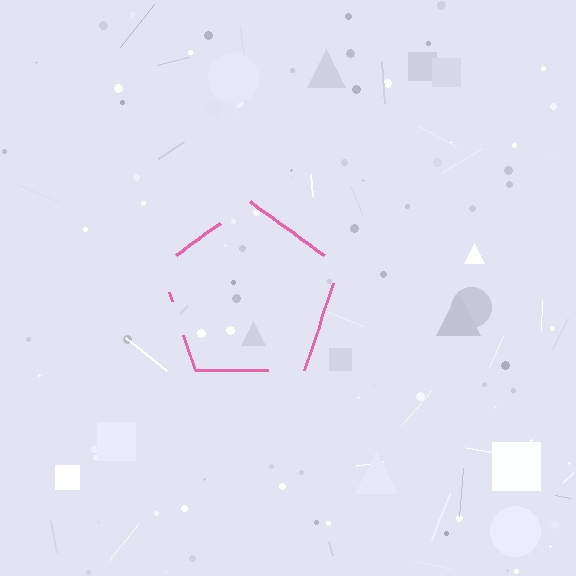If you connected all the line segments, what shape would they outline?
They would outline a pentagon.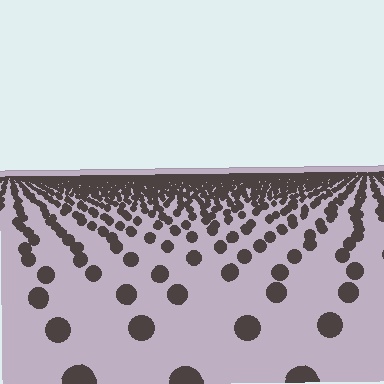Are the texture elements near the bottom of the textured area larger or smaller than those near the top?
Larger. Near the bottom, elements are closer to the viewer and appear at a bigger on-screen size.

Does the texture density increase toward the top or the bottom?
Density increases toward the top.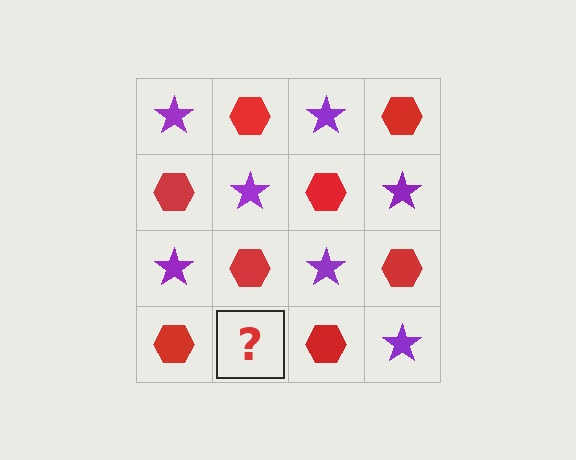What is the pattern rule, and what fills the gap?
The rule is that it alternates purple star and red hexagon in a checkerboard pattern. The gap should be filled with a purple star.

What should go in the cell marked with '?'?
The missing cell should contain a purple star.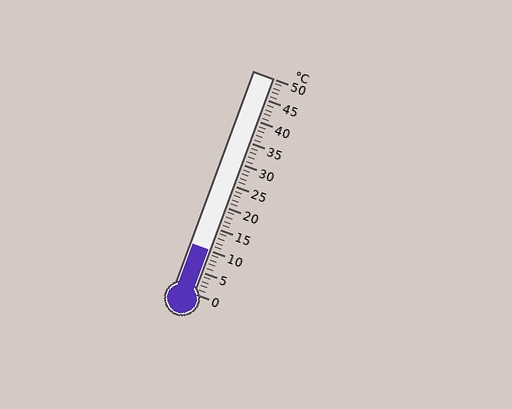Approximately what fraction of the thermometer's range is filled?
The thermometer is filled to approximately 20% of its range.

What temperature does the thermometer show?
The thermometer shows approximately 10°C.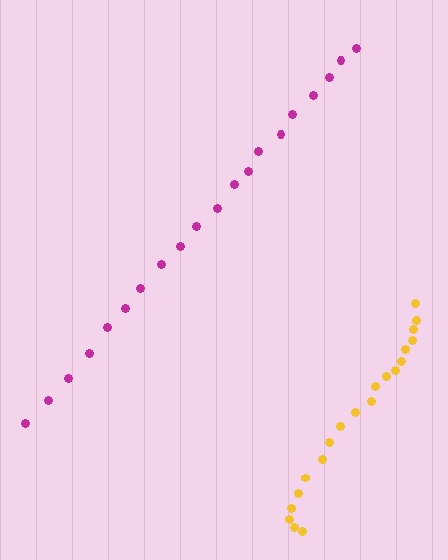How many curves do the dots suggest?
There are 2 distinct paths.